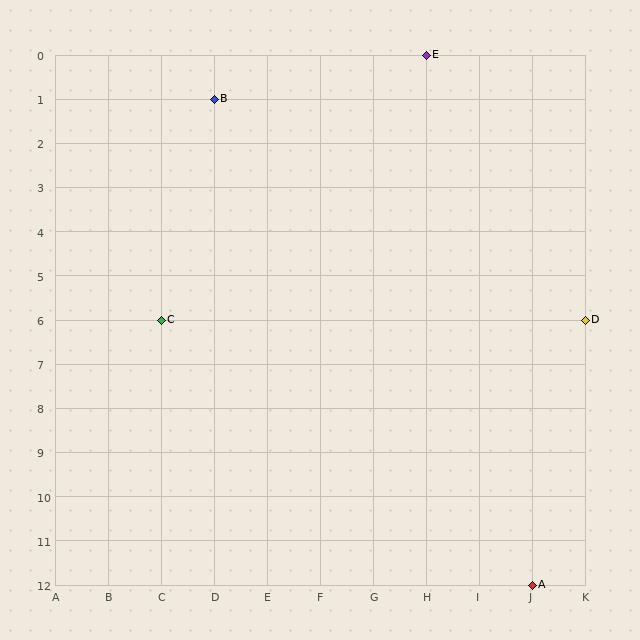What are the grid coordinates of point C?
Point C is at grid coordinates (C, 6).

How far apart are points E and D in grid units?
Points E and D are 3 columns and 6 rows apart (about 6.7 grid units diagonally).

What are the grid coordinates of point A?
Point A is at grid coordinates (J, 12).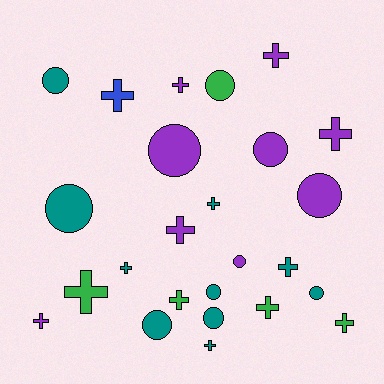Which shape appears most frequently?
Cross, with 14 objects.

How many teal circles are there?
There are 6 teal circles.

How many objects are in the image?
There are 25 objects.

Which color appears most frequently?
Teal, with 10 objects.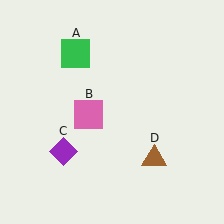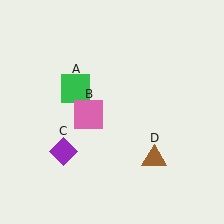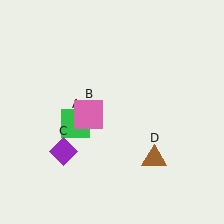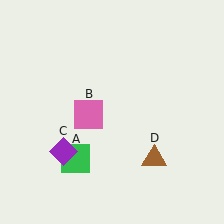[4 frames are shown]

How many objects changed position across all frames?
1 object changed position: green square (object A).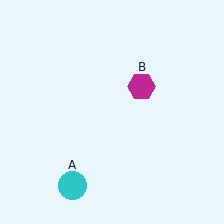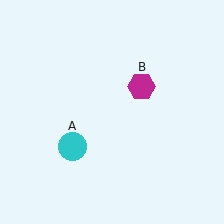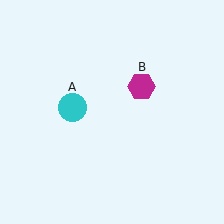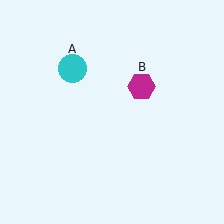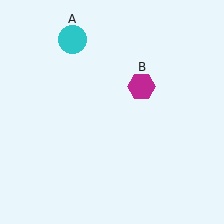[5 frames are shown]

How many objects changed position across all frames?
1 object changed position: cyan circle (object A).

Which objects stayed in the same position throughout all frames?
Magenta hexagon (object B) remained stationary.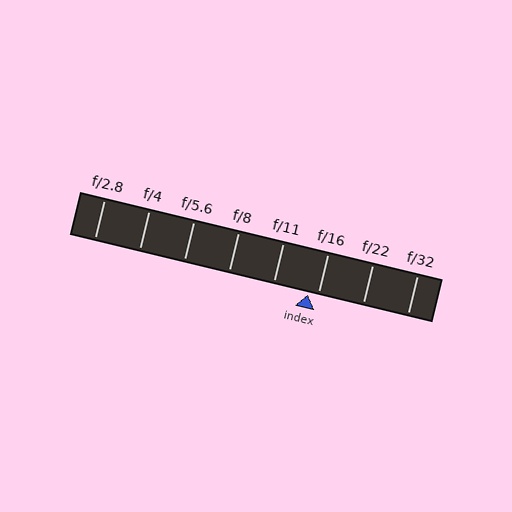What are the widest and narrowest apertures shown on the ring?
The widest aperture shown is f/2.8 and the narrowest is f/32.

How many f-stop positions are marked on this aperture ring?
There are 8 f-stop positions marked.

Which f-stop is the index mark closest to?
The index mark is closest to f/16.